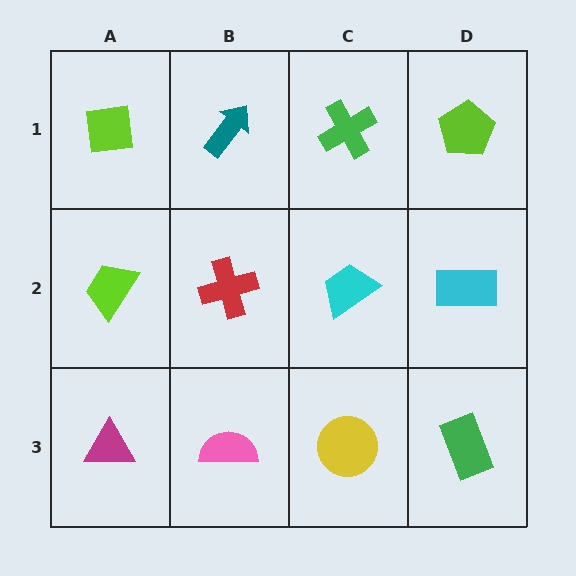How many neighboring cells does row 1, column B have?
3.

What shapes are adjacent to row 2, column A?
A lime square (row 1, column A), a magenta triangle (row 3, column A), a red cross (row 2, column B).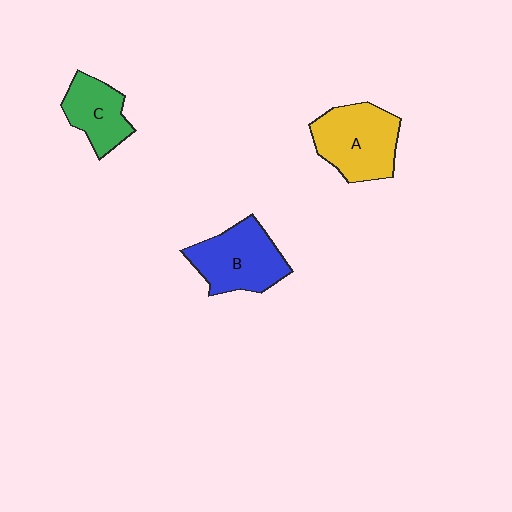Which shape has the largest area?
Shape A (yellow).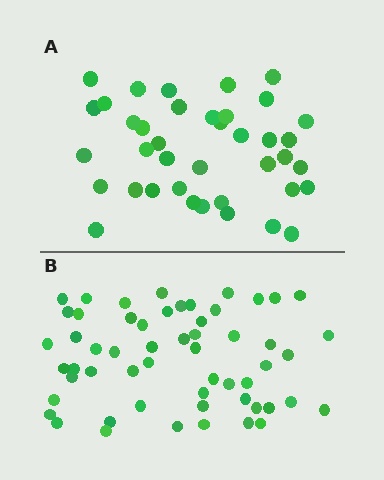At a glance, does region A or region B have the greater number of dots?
Region B (the bottom region) has more dots.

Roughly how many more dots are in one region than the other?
Region B has approximately 15 more dots than region A.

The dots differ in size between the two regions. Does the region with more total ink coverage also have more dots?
No. Region A has more total ink coverage because its dots are larger, but region B actually contains more individual dots. Total area can be misleading — the number of items is what matters here.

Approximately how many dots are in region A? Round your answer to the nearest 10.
About 40 dots. (The exact count is 39, which rounds to 40.)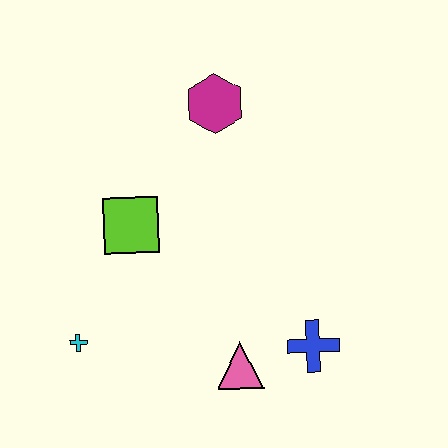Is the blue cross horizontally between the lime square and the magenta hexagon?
No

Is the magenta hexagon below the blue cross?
No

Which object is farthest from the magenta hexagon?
The cyan cross is farthest from the magenta hexagon.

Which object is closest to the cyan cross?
The lime square is closest to the cyan cross.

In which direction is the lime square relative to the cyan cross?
The lime square is above the cyan cross.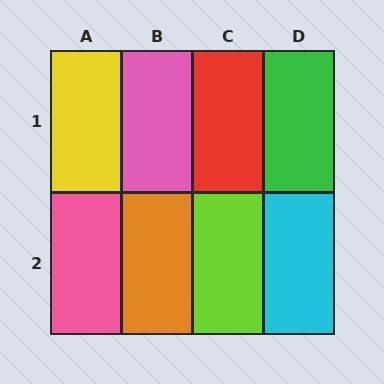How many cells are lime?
1 cell is lime.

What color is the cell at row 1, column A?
Yellow.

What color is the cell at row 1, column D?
Green.